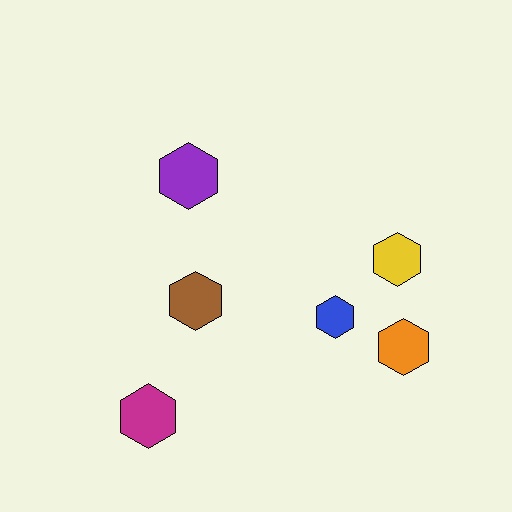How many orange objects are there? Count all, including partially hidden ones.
There is 1 orange object.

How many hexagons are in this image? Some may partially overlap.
There are 6 hexagons.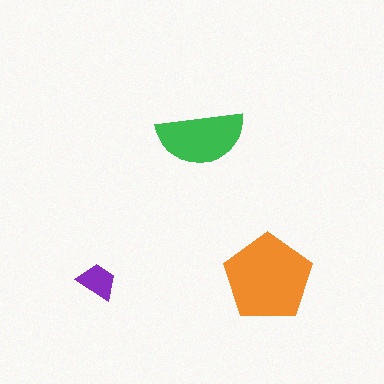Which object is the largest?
The orange pentagon.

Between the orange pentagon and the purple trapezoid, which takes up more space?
The orange pentagon.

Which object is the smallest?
The purple trapezoid.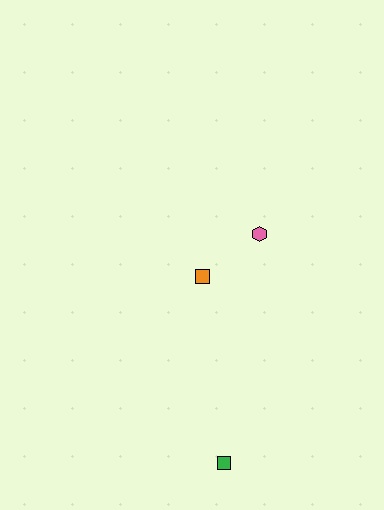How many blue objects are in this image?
There are no blue objects.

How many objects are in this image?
There are 3 objects.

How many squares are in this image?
There are 2 squares.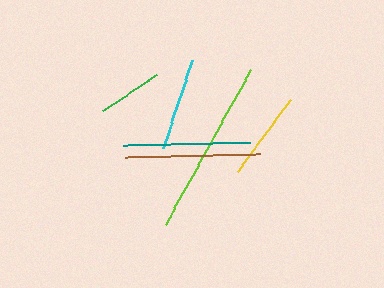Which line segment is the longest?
The lime line is the longest at approximately 176 pixels.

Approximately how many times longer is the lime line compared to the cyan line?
The lime line is approximately 1.9 times the length of the cyan line.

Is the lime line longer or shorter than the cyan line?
The lime line is longer than the cyan line.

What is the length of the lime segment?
The lime segment is approximately 176 pixels long.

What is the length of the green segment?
The green segment is approximately 65 pixels long.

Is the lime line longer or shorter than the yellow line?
The lime line is longer than the yellow line.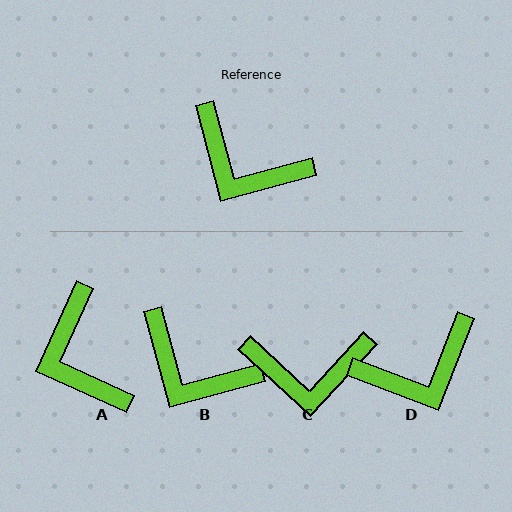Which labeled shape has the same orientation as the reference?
B.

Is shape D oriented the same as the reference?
No, it is off by about 54 degrees.